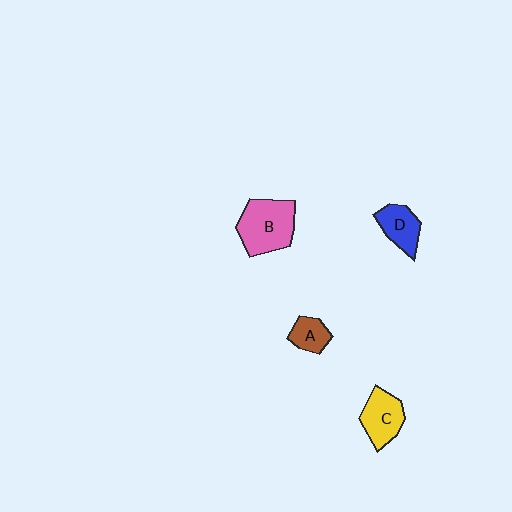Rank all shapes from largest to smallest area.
From largest to smallest: B (pink), C (yellow), D (blue), A (brown).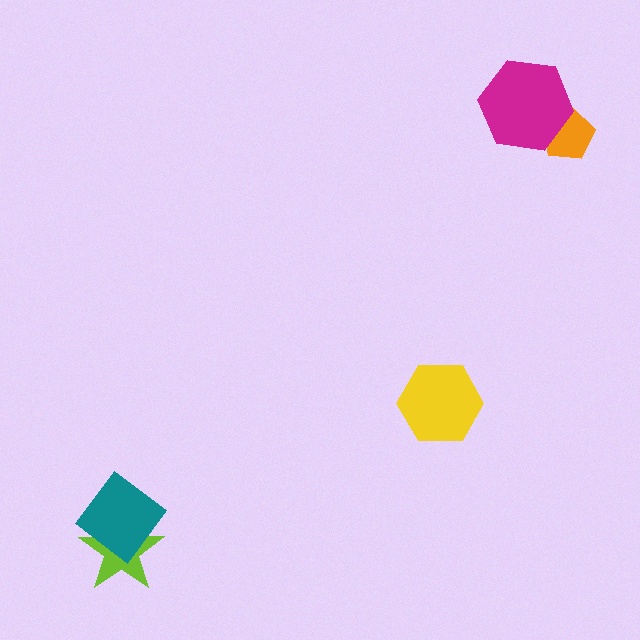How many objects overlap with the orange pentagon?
1 object overlaps with the orange pentagon.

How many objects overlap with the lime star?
1 object overlaps with the lime star.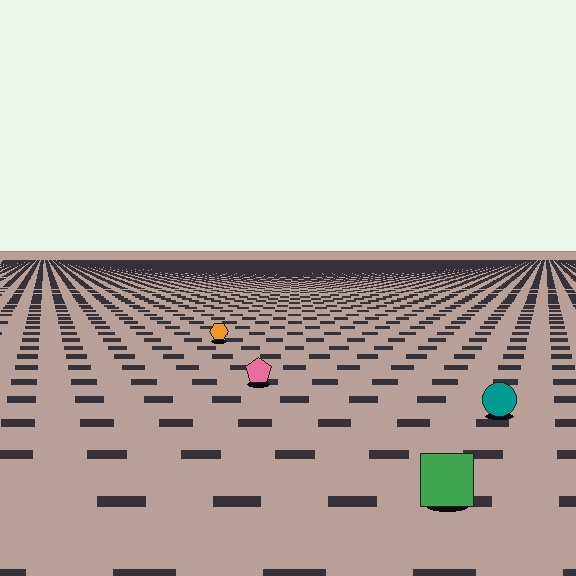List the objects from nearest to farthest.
From nearest to farthest: the green square, the teal circle, the pink pentagon, the orange hexagon.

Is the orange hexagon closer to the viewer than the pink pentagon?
No. The pink pentagon is closer — you can tell from the texture gradient: the ground texture is coarser near it.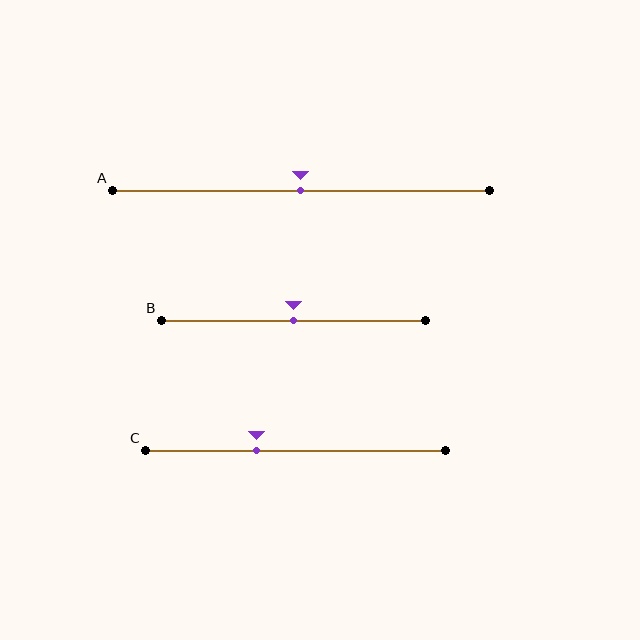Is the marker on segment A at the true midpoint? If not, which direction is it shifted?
Yes, the marker on segment A is at the true midpoint.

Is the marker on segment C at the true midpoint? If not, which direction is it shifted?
No, the marker on segment C is shifted to the left by about 13% of the segment length.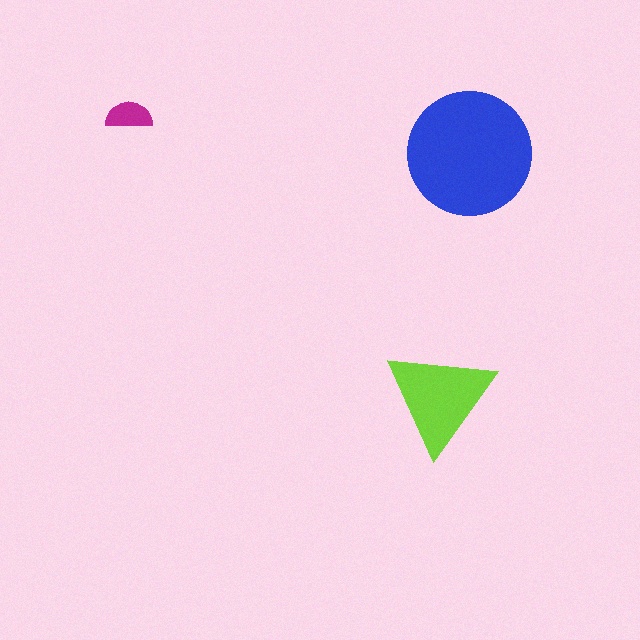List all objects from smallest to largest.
The magenta semicircle, the lime triangle, the blue circle.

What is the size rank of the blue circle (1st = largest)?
1st.